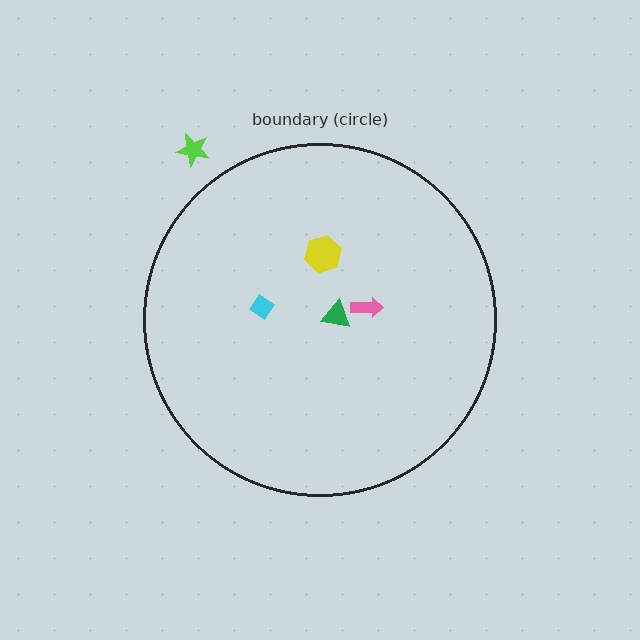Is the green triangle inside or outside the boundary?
Inside.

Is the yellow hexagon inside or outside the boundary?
Inside.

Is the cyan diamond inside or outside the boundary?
Inside.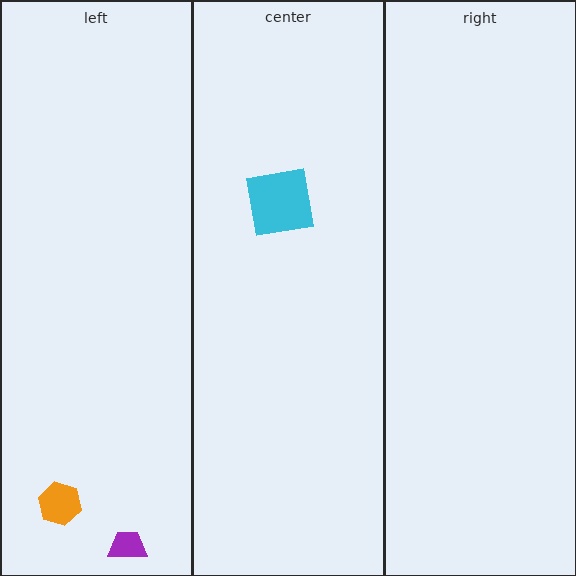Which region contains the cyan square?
The center region.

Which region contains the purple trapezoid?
The left region.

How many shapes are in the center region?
1.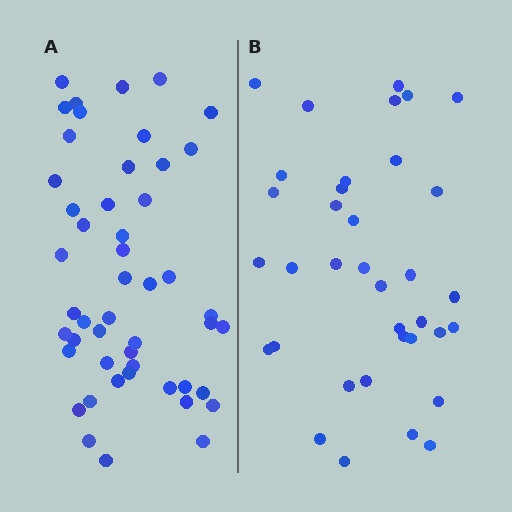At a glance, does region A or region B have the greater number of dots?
Region A (the left region) has more dots.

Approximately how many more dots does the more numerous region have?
Region A has approximately 15 more dots than region B.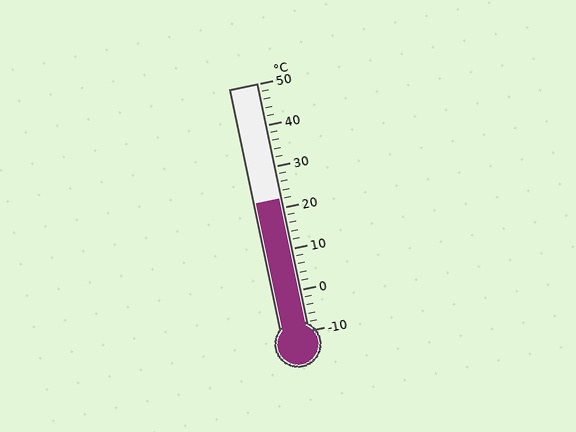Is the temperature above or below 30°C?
The temperature is below 30°C.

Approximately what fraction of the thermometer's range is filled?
The thermometer is filled to approximately 55% of its range.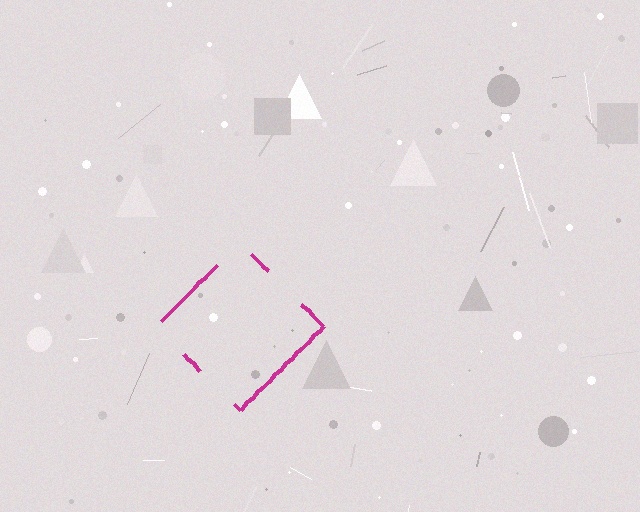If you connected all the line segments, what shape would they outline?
They would outline a diamond.